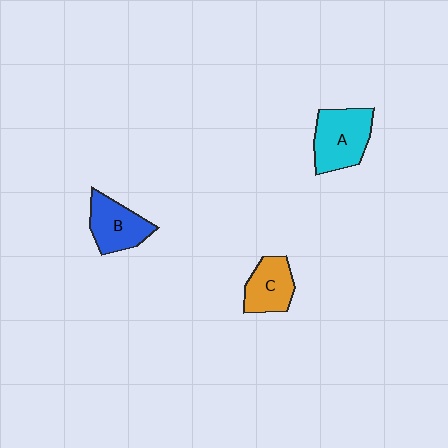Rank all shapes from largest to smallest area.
From largest to smallest: A (cyan), B (blue), C (orange).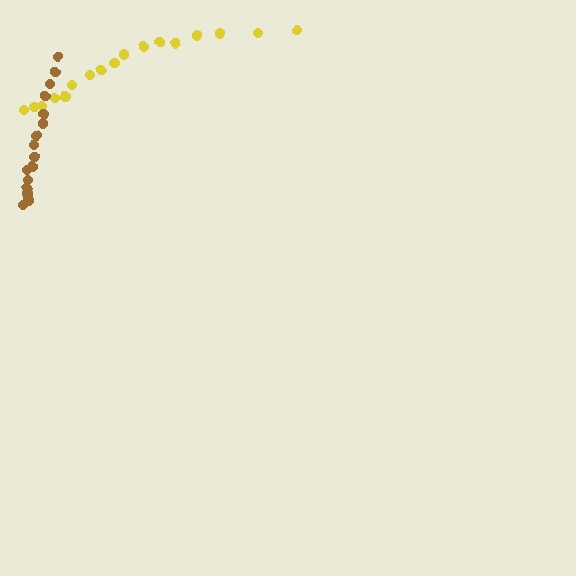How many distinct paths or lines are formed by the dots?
There are 2 distinct paths.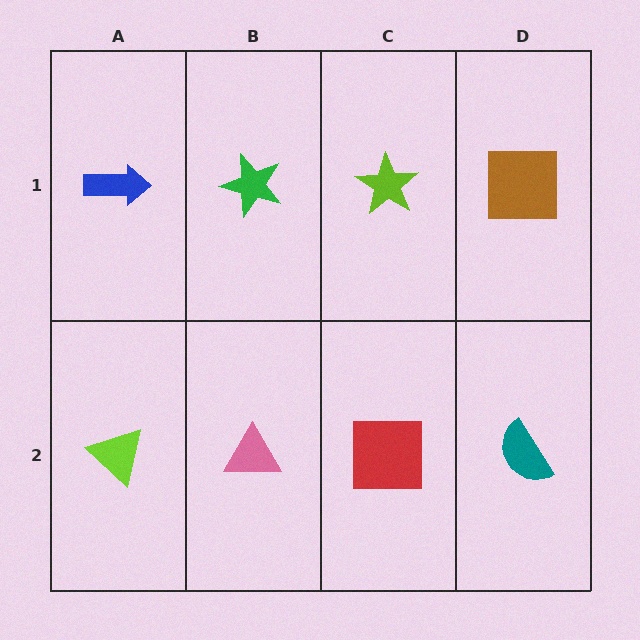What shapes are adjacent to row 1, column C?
A red square (row 2, column C), a green star (row 1, column B), a brown square (row 1, column D).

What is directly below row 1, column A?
A lime triangle.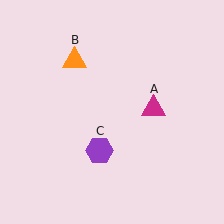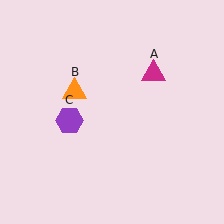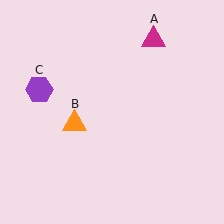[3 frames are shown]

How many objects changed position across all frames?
3 objects changed position: magenta triangle (object A), orange triangle (object B), purple hexagon (object C).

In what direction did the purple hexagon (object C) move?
The purple hexagon (object C) moved up and to the left.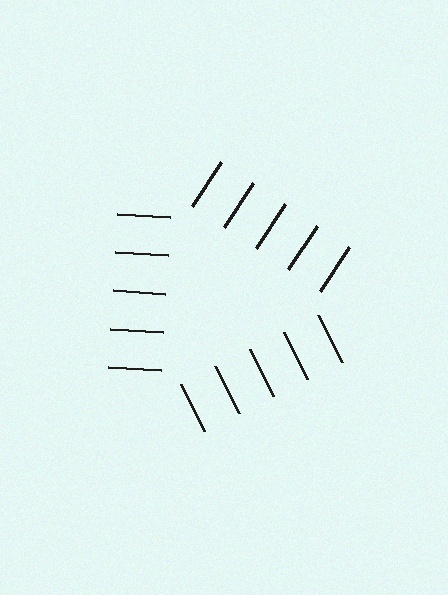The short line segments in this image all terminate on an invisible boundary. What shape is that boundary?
An illusory triangle — the line segments terminate on its edges but no continuous stroke is drawn.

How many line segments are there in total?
15 — 5 along each of the 3 edges.